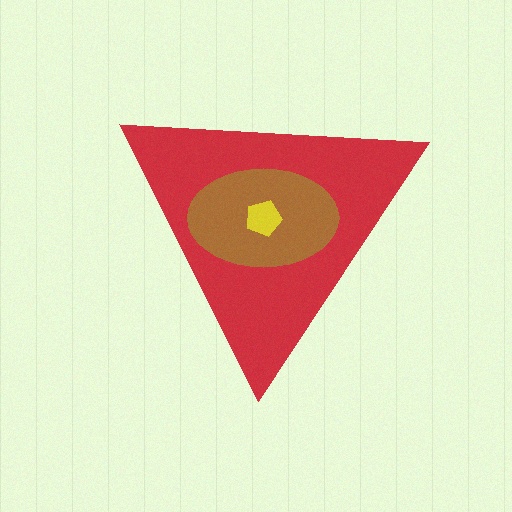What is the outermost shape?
The red triangle.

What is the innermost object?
The yellow pentagon.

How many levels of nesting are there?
3.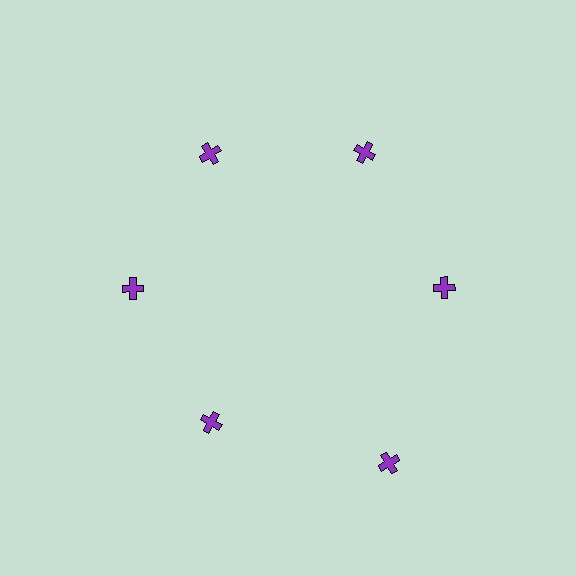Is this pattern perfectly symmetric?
No. The 6 purple crosses are arranged in a ring, but one element near the 5 o'clock position is pushed outward from the center, breaking the 6-fold rotational symmetry.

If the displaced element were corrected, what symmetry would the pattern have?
It would have 6-fold rotational symmetry — the pattern would map onto itself every 60 degrees.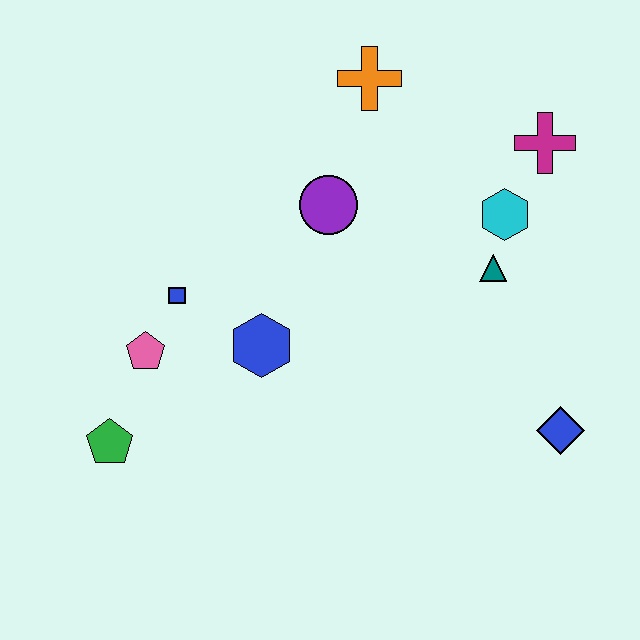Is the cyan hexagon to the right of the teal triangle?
Yes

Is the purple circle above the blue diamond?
Yes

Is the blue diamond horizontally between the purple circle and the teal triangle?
No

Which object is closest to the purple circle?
The orange cross is closest to the purple circle.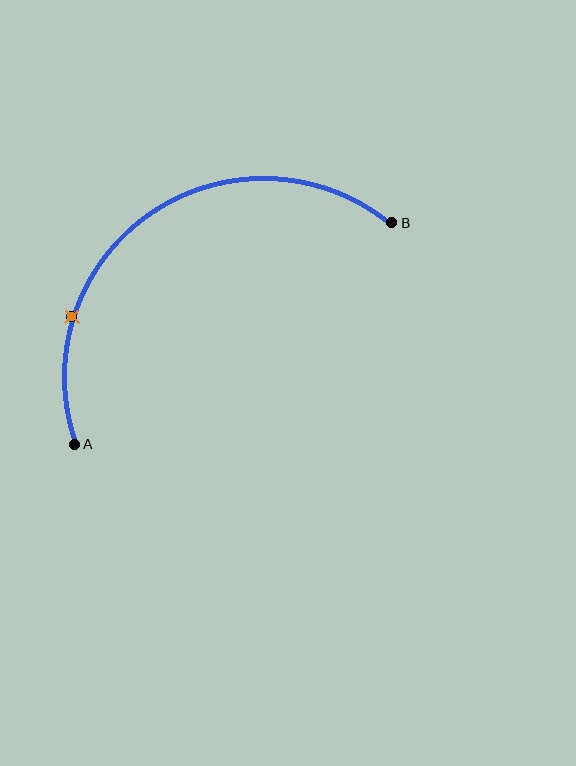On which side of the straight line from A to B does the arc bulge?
The arc bulges above and to the left of the straight line connecting A and B.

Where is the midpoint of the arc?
The arc midpoint is the point on the curve farthest from the straight line joining A and B. It sits above and to the left of that line.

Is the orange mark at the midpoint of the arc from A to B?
No. The orange mark lies on the arc but is closer to endpoint A. The arc midpoint would be at the point on the curve equidistant along the arc from both A and B.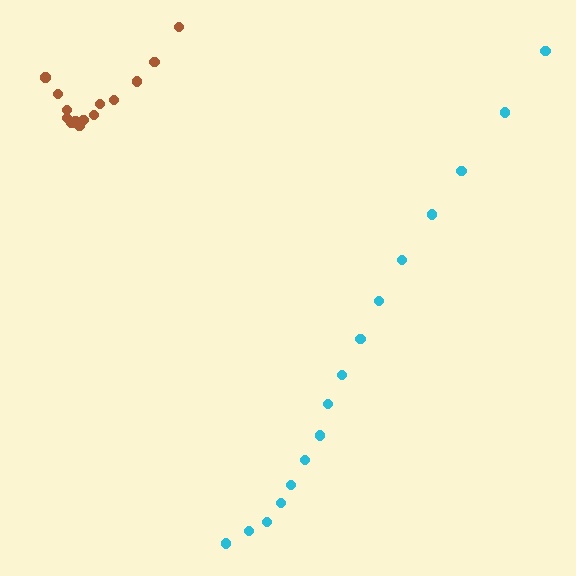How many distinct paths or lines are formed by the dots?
There are 2 distinct paths.